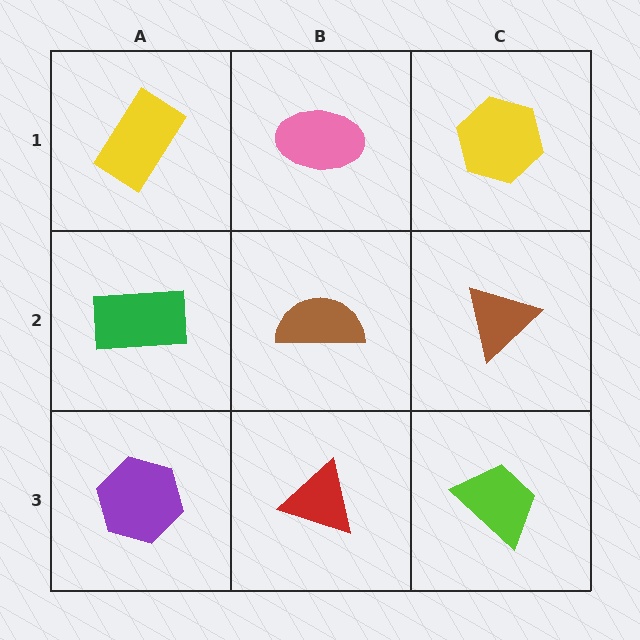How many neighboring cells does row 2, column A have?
3.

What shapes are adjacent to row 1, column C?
A brown triangle (row 2, column C), a pink ellipse (row 1, column B).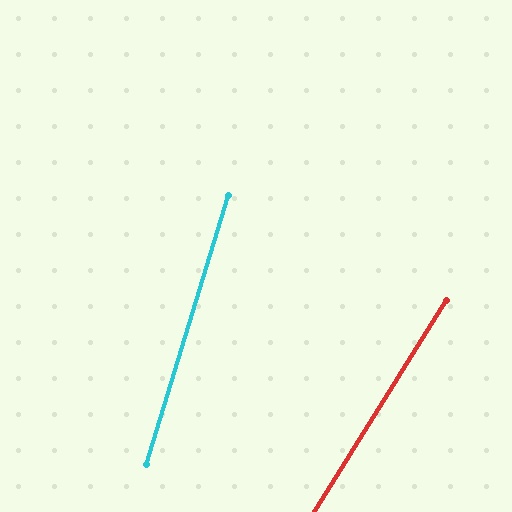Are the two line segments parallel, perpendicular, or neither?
Neither parallel nor perpendicular — they differ by about 15°.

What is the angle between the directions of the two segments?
Approximately 15 degrees.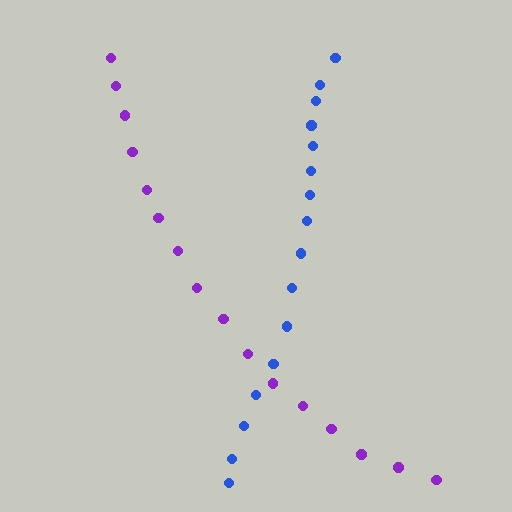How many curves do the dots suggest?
There are 2 distinct paths.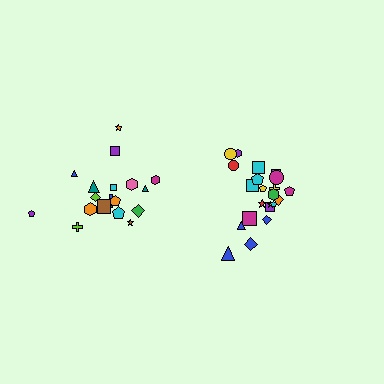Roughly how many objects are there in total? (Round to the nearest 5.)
Roughly 40 objects in total.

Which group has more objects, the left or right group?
The right group.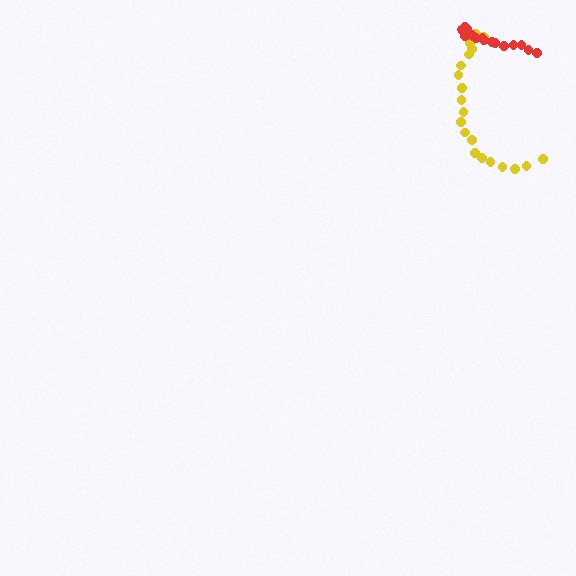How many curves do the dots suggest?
There are 2 distinct paths.